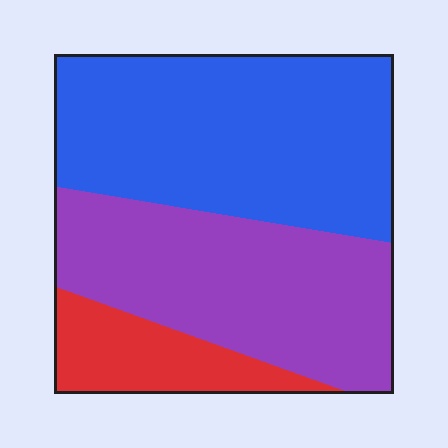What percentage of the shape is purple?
Purple takes up between a quarter and a half of the shape.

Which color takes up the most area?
Blue, at roughly 45%.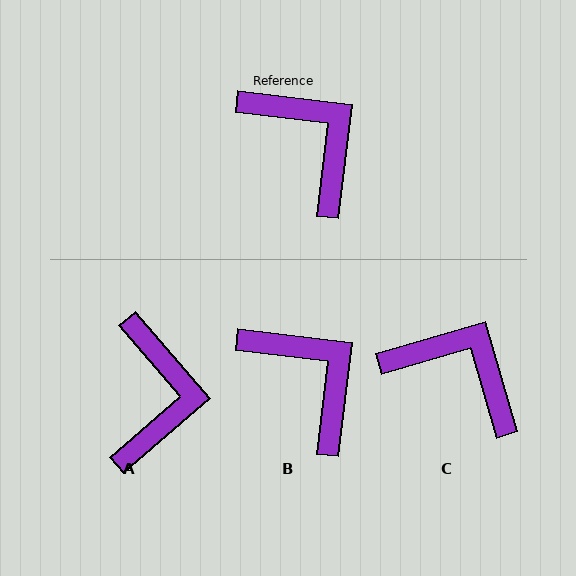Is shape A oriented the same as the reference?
No, it is off by about 42 degrees.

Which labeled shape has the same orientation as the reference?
B.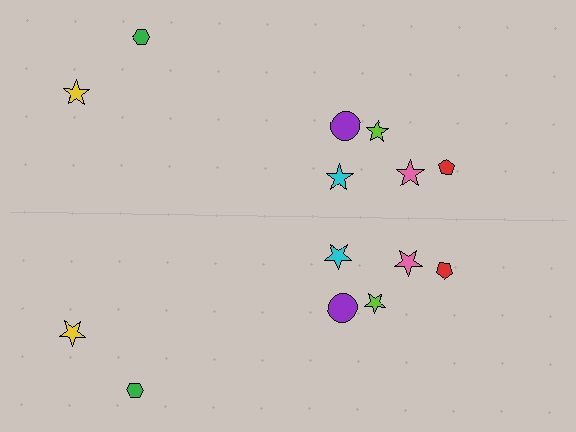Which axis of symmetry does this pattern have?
The pattern has a horizontal axis of symmetry running through the center of the image.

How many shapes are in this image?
There are 14 shapes in this image.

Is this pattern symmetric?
Yes, this pattern has bilateral (reflection) symmetry.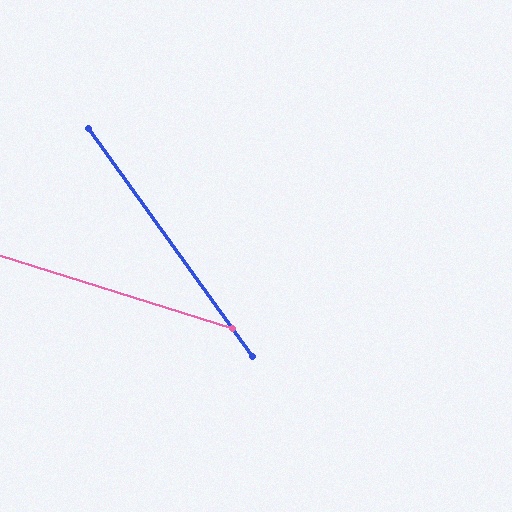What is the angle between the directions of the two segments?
Approximately 37 degrees.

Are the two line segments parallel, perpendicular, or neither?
Neither parallel nor perpendicular — they differ by about 37°.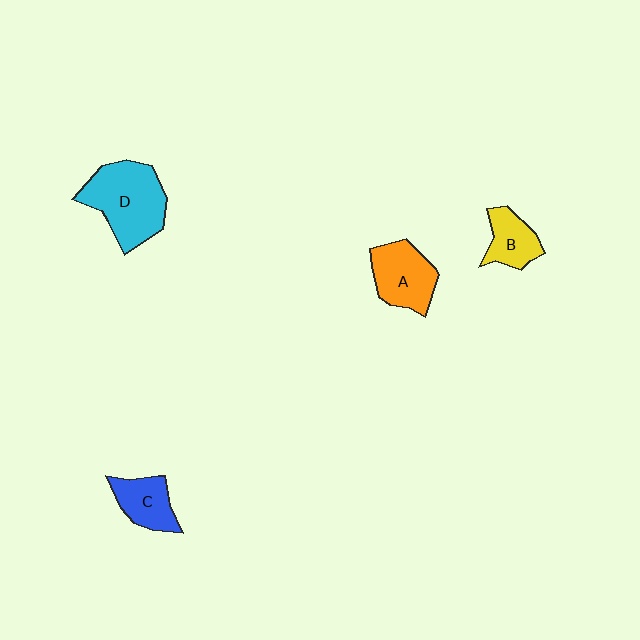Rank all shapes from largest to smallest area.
From largest to smallest: D (cyan), A (orange), C (blue), B (yellow).